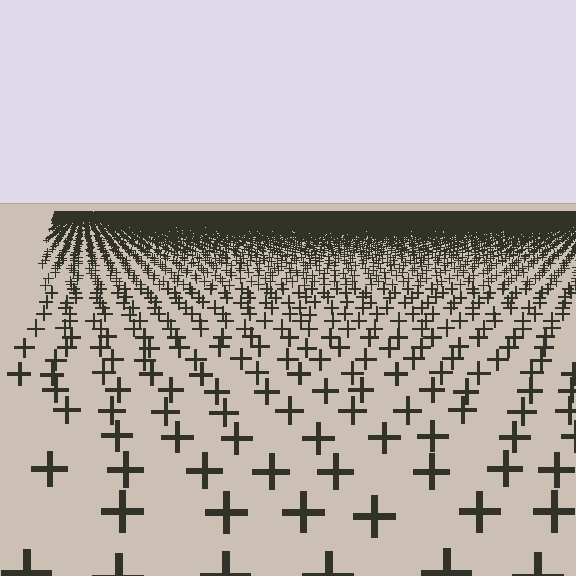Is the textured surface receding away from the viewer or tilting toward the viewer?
The surface is receding away from the viewer. Texture elements get smaller and denser toward the top.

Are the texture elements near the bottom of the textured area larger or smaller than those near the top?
Larger. Near the bottom, elements are closer to the viewer and appear at a bigger on-screen size.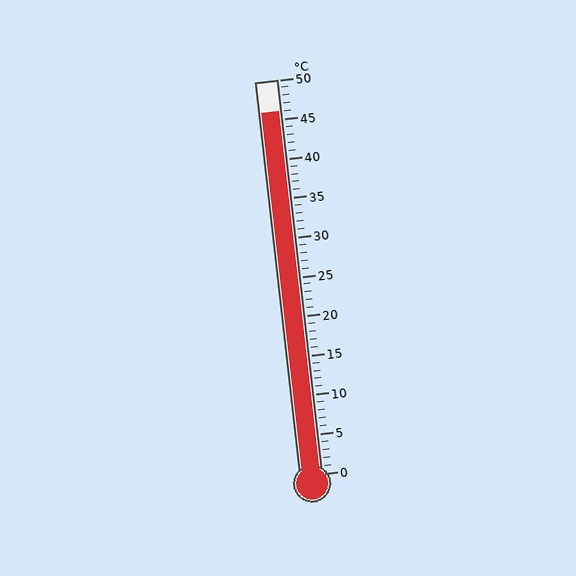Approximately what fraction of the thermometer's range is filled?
The thermometer is filled to approximately 90% of its range.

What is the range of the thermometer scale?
The thermometer scale ranges from 0°C to 50°C.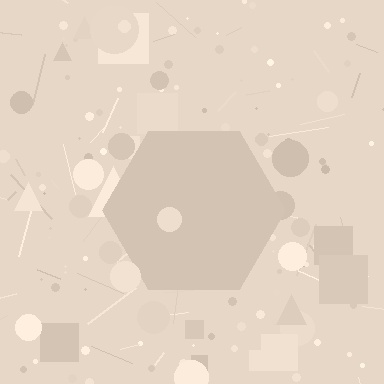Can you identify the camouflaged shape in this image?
The camouflaged shape is a hexagon.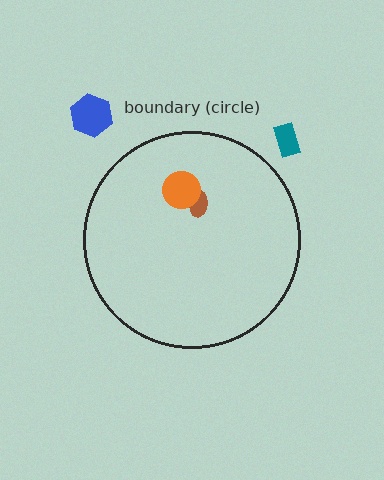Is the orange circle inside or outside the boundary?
Inside.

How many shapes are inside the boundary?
2 inside, 2 outside.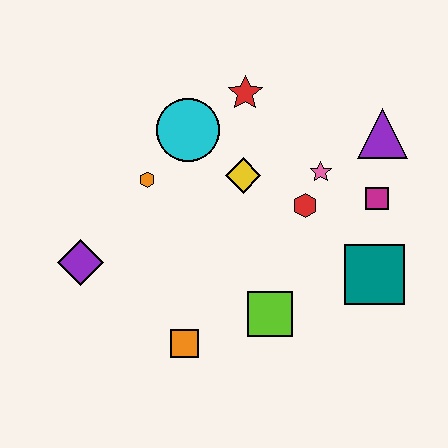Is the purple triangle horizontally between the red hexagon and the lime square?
No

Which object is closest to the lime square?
The orange square is closest to the lime square.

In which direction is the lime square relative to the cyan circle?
The lime square is below the cyan circle.